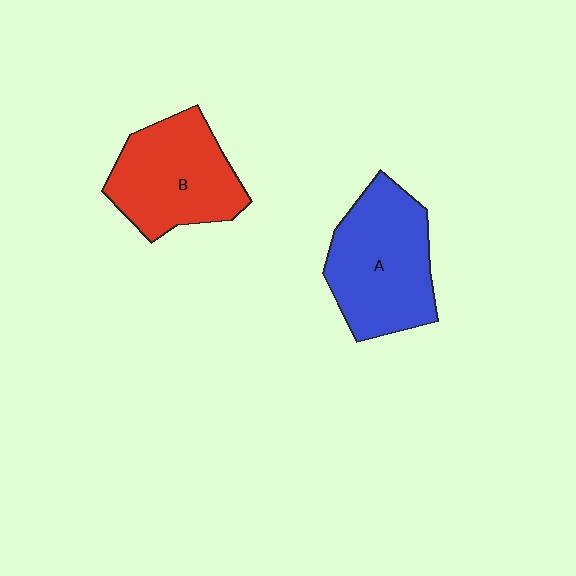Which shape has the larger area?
Shape A (blue).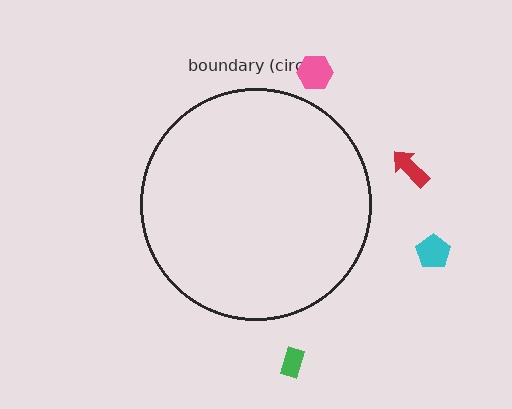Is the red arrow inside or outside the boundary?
Outside.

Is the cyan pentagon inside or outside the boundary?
Outside.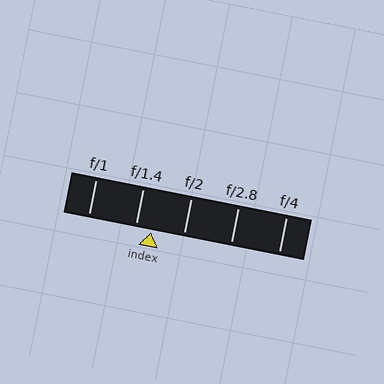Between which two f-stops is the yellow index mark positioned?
The index mark is between f/1.4 and f/2.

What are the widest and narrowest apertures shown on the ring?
The widest aperture shown is f/1 and the narrowest is f/4.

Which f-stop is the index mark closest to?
The index mark is closest to f/1.4.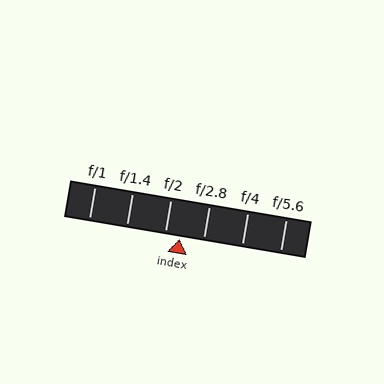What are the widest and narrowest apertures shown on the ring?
The widest aperture shown is f/1 and the narrowest is f/5.6.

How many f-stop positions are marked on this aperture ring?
There are 6 f-stop positions marked.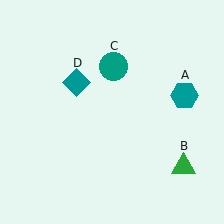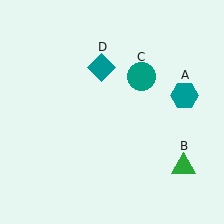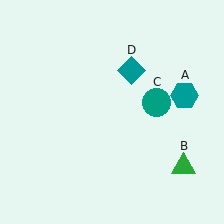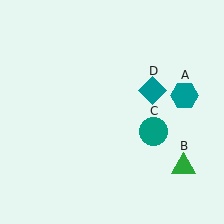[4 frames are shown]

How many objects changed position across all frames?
2 objects changed position: teal circle (object C), teal diamond (object D).